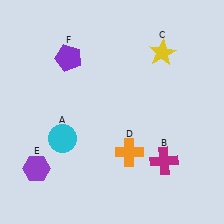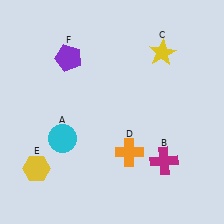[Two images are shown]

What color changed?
The hexagon (E) changed from purple in Image 1 to yellow in Image 2.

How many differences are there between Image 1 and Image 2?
There is 1 difference between the two images.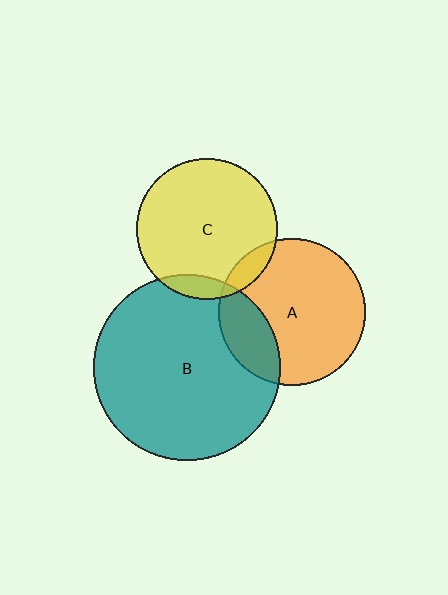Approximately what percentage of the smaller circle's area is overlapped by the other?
Approximately 10%.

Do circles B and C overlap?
Yes.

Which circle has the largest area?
Circle B (teal).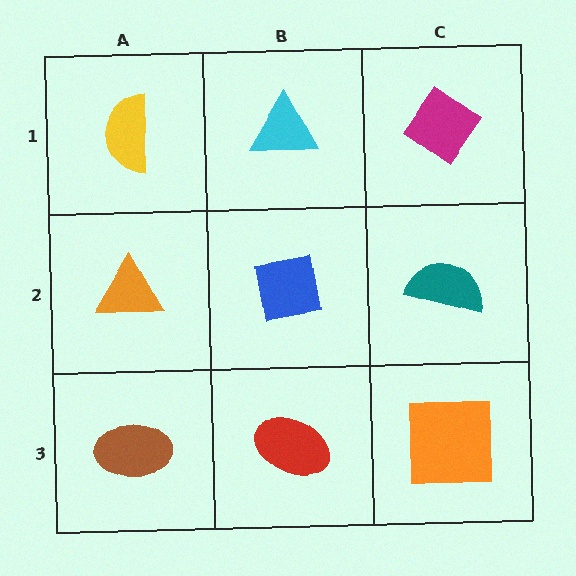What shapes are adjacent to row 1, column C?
A teal semicircle (row 2, column C), a cyan triangle (row 1, column B).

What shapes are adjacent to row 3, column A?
An orange triangle (row 2, column A), a red ellipse (row 3, column B).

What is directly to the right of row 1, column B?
A magenta diamond.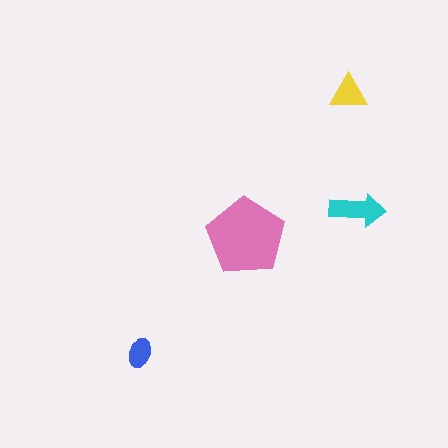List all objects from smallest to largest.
The blue ellipse, the yellow triangle, the cyan arrow, the pink pentagon.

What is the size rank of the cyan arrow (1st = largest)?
2nd.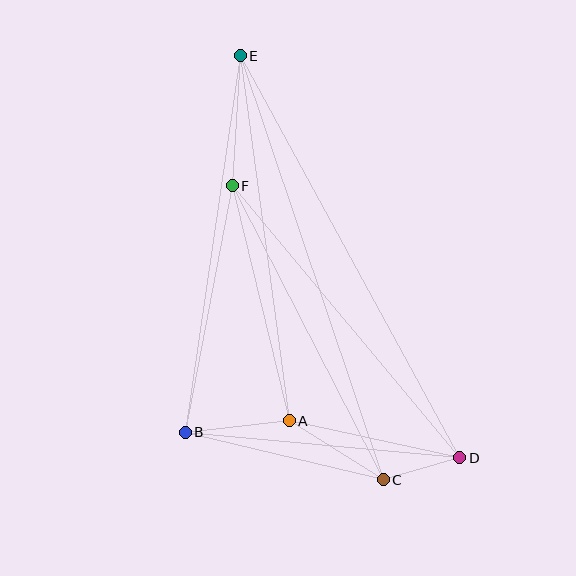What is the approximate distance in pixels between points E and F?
The distance between E and F is approximately 130 pixels.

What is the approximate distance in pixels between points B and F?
The distance between B and F is approximately 251 pixels.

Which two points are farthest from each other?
Points D and E are farthest from each other.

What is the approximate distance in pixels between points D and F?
The distance between D and F is approximately 355 pixels.